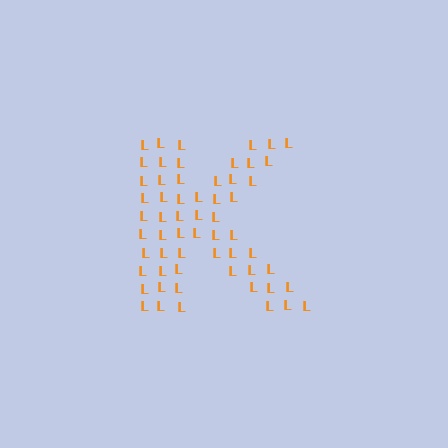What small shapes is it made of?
It is made of small letter L's.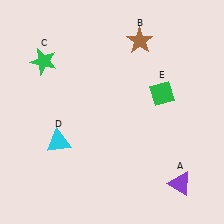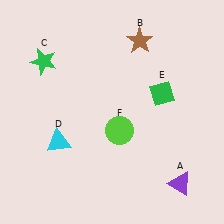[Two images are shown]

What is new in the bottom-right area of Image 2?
A lime circle (F) was added in the bottom-right area of Image 2.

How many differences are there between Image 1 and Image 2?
There is 1 difference between the two images.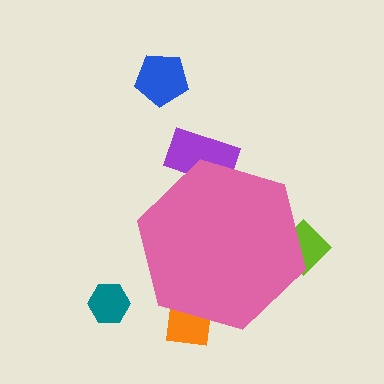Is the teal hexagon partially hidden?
No, the teal hexagon is fully visible.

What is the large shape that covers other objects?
A pink hexagon.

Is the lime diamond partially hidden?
Yes, the lime diamond is partially hidden behind the pink hexagon.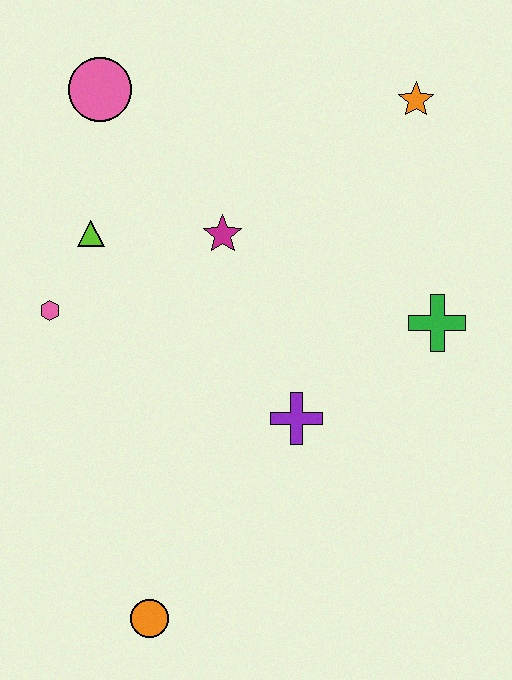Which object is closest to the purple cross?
The green cross is closest to the purple cross.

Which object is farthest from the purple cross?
The pink circle is farthest from the purple cross.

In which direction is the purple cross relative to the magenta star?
The purple cross is below the magenta star.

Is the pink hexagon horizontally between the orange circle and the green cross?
No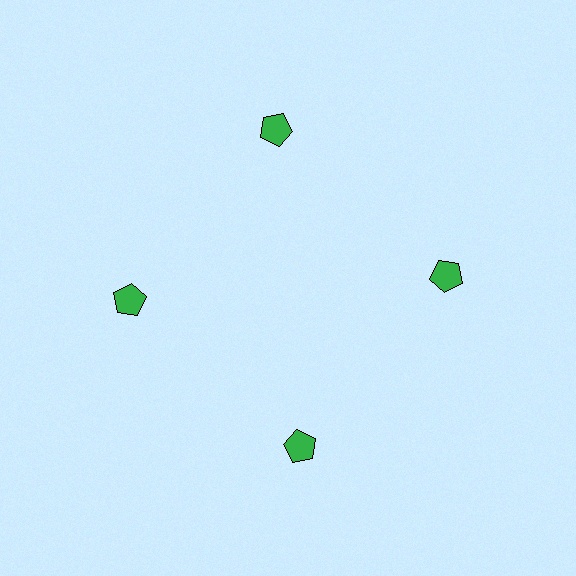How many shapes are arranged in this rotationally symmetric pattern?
There are 4 shapes, arranged in 4 groups of 1.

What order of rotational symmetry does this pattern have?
This pattern has 4-fold rotational symmetry.